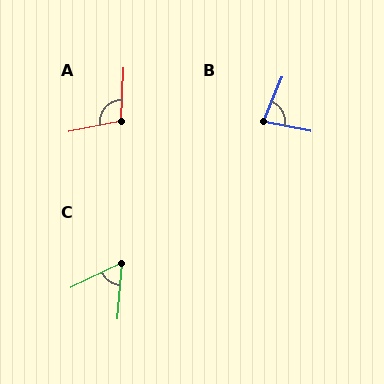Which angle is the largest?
A, at approximately 104 degrees.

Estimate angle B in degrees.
Approximately 79 degrees.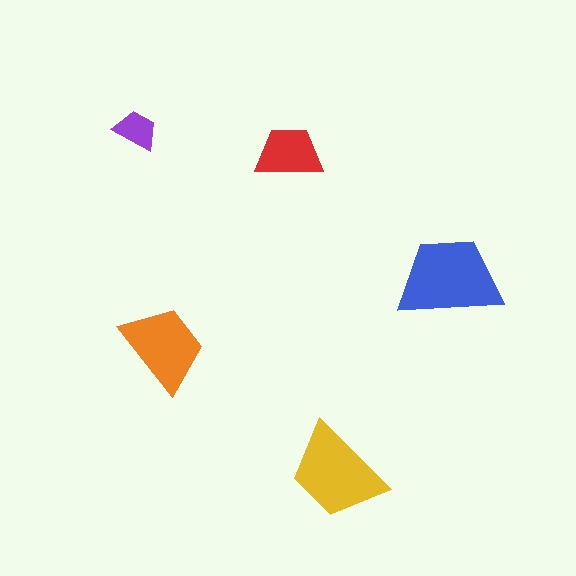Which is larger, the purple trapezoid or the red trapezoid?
The red one.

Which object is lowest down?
The yellow trapezoid is bottommost.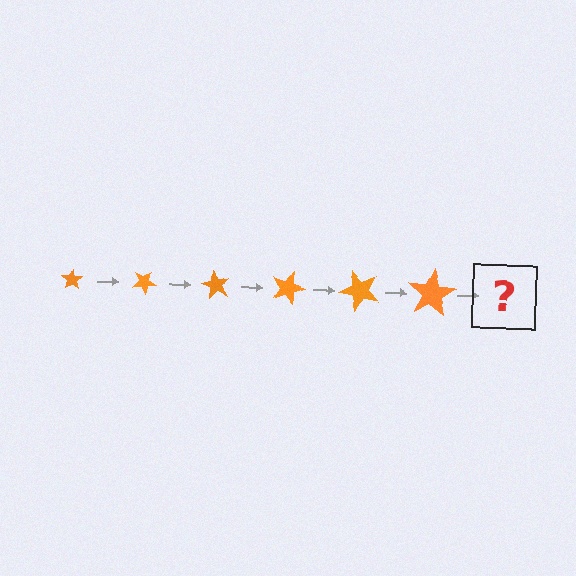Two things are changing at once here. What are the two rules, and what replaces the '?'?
The two rules are that the star grows larger each step and it rotates 30 degrees each step. The '?' should be a star, larger than the previous one and rotated 180 degrees from the start.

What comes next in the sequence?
The next element should be a star, larger than the previous one and rotated 180 degrees from the start.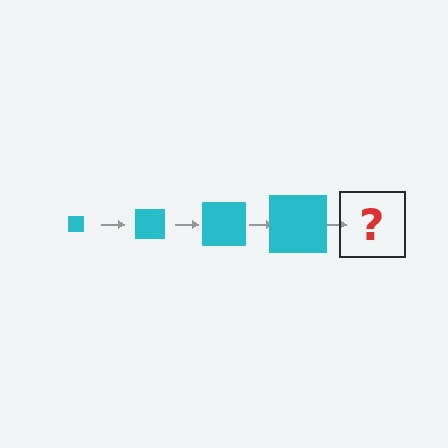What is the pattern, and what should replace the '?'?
The pattern is that the square gets progressively larger each step. The '?' should be a cyan square, larger than the previous one.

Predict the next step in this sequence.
The next step is a cyan square, larger than the previous one.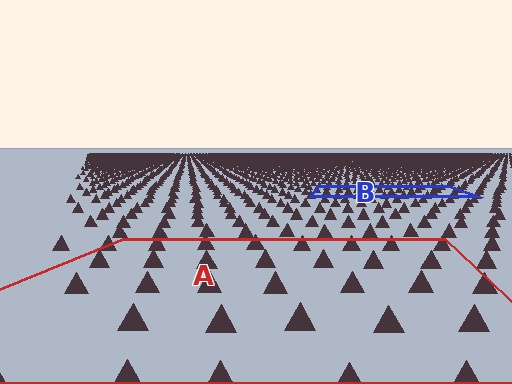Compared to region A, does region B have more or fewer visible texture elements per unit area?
Region B has more texture elements per unit area — they are packed more densely because it is farther away.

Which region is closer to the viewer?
Region A is closer. The texture elements there are larger and more spread out.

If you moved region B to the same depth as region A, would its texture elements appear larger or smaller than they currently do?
They would appear larger. At a closer depth, the same texture elements are projected at a bigger on-screen size.